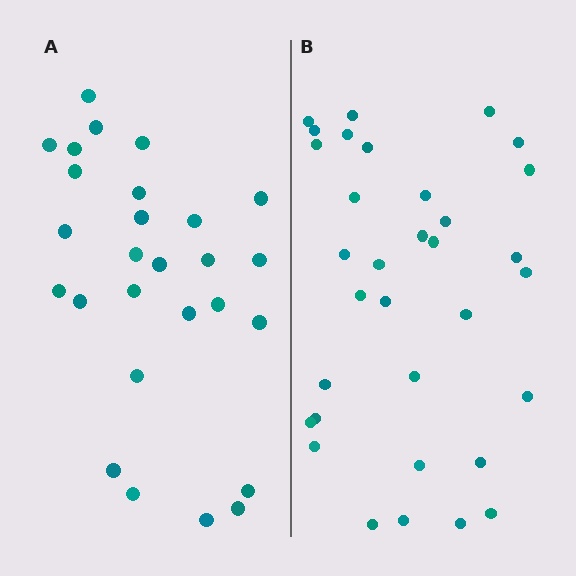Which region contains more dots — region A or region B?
Region B (the right region) has more dots.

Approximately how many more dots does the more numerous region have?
Region B has about 6 more dots than region A.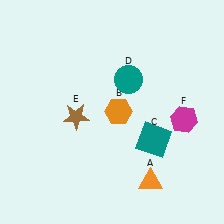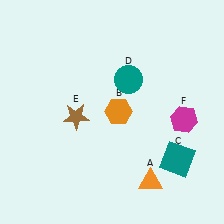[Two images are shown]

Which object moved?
The teal square (C) moved right.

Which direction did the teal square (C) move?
The teal square (C) moved right.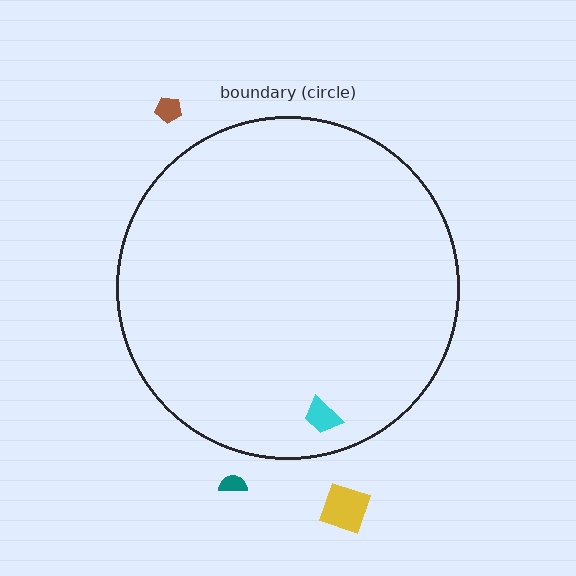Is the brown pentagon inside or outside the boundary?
Outside.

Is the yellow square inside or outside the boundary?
Outside.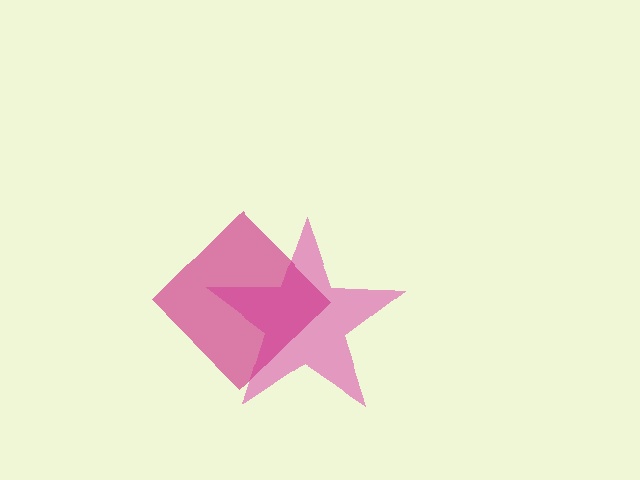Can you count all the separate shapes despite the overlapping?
Yes, there are 2 separate shapes.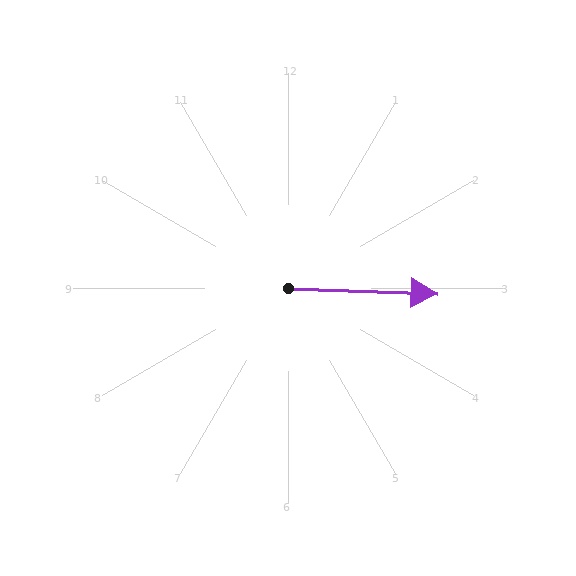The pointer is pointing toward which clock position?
Roughly 3 o'clock.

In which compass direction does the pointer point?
East.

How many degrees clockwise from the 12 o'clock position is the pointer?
Approximately 92 degrees.